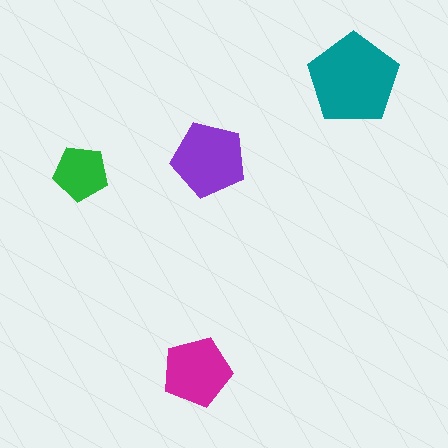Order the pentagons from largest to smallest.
the teal one, the purple one, the magenta one, the green one.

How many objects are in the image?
There are 4 objects in the image.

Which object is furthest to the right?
The teal pentagon is rightmost.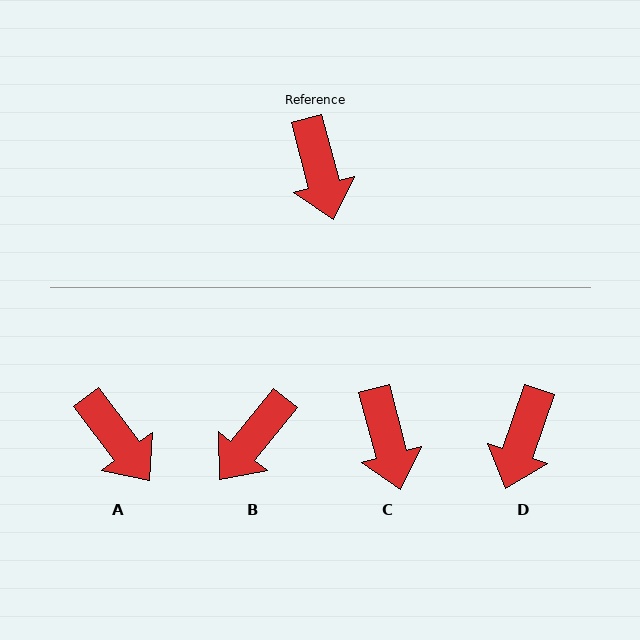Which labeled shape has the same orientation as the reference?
C.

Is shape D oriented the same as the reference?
No, it is off by about 34 degrees.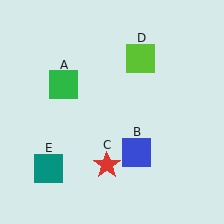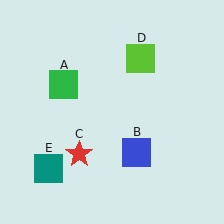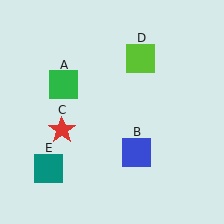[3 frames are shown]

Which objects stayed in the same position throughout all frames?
Green square (object A) and blue square (object B) and lime square (object D) and teal square (object E) remained stationary.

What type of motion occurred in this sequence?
The red star (object C) rotated clockwise around the center of the scene.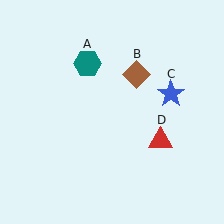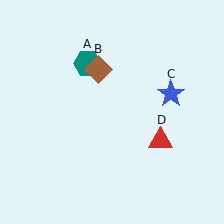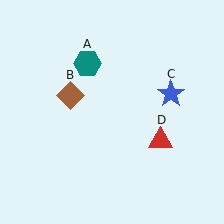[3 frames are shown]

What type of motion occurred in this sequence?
The brown diamond (object B) rotated counterclockwise around the center of the scene.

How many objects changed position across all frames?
1 object changed position: brown diamond (object B).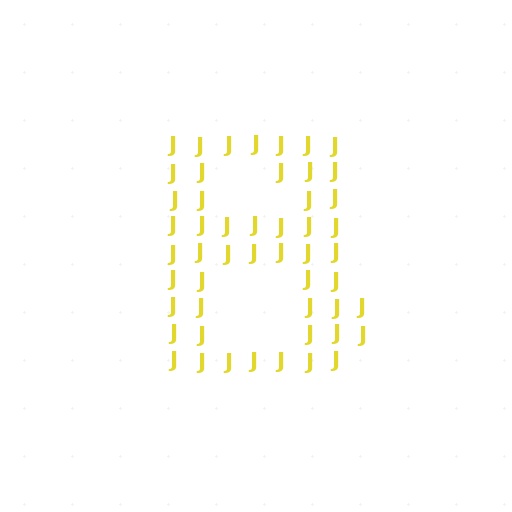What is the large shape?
The large shape is the letter B.